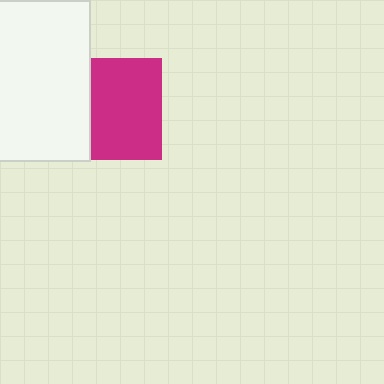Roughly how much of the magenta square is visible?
Most of it is visible (roughly 69%).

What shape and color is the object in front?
The object in front is a white rectangle.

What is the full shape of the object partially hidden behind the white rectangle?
The partially hidden object is a magenta square.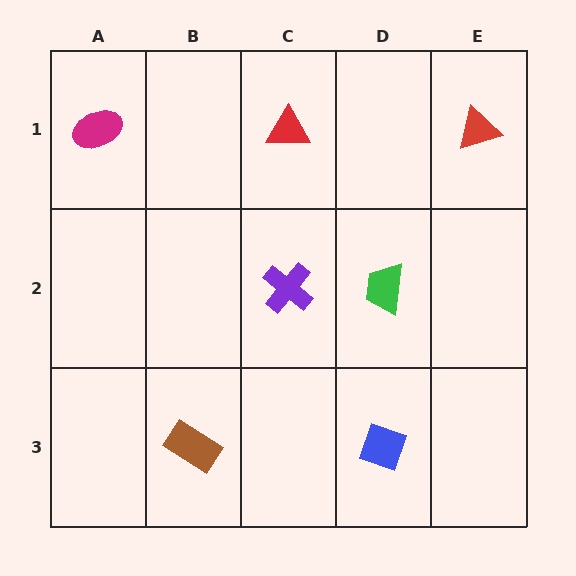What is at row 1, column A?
A magenta ellipse.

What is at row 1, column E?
A red triangle.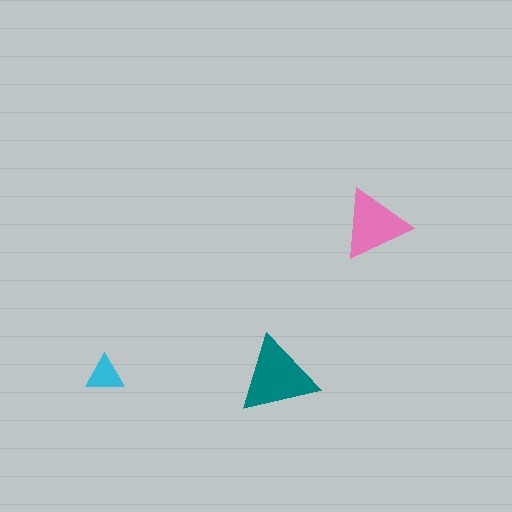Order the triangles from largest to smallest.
the teal one, the pink one, the cyan one.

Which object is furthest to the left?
The cyan triangle is leftmost.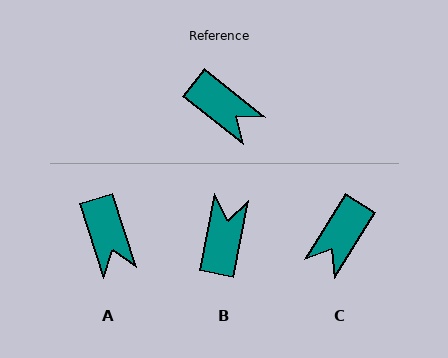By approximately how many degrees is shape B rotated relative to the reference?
Approximately 117 degrees counter-clockwise.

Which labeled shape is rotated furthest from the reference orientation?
B, about 117 degrees away.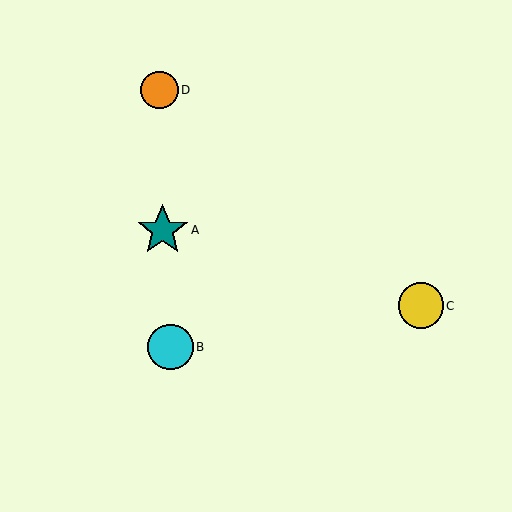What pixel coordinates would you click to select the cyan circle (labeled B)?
Click at (171, 347) to select the cyan circle B.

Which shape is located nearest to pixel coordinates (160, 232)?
The teal star (labeled A) at (163, 230) is nearest to that location.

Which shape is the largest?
The teal star (labeled A) is the largest.